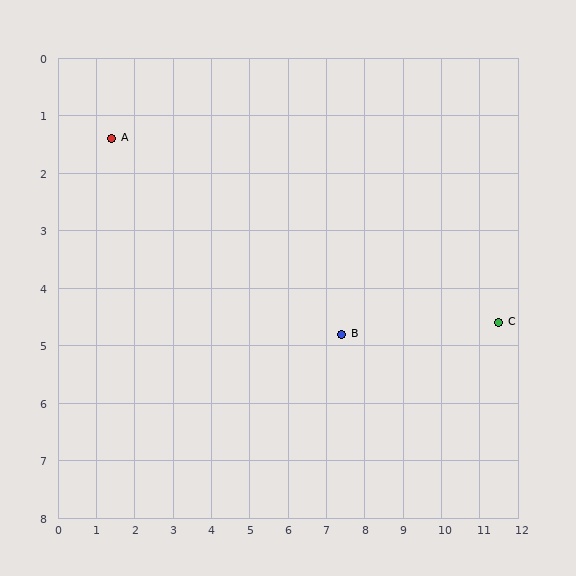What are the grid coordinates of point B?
Point B is at approximately (7.4, 4.8).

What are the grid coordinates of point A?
Point A is at approximately (1.4, 1.4).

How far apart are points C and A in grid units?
Points C and A are about 10.6 grid units apart.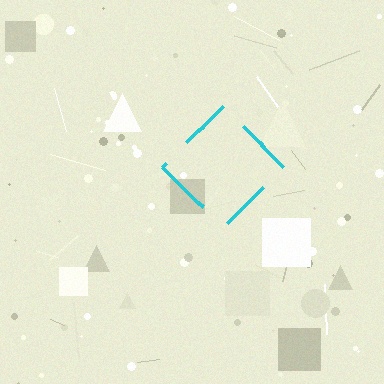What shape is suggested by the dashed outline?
The dashed outline suggests a diamond.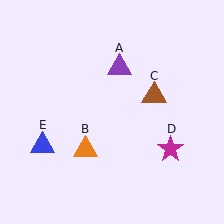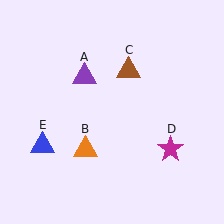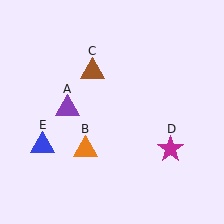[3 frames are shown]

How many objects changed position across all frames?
2 objects changed position: purple triangle (object A), brown triangle (object C).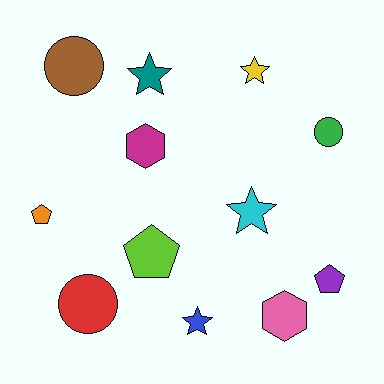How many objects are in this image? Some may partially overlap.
There are 12 objects.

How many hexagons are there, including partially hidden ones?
There are 2 hexagons.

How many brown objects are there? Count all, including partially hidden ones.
There is 1 brown object.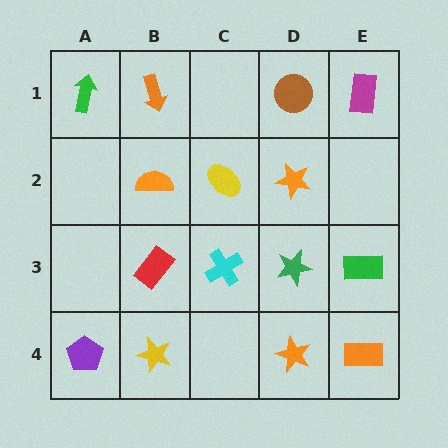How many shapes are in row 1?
4 shapes.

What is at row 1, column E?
A magenta rectangle.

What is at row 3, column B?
A red rectangle.